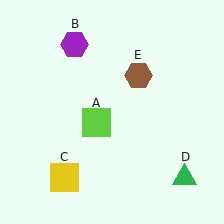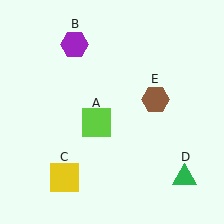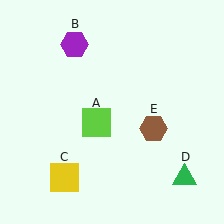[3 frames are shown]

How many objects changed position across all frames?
1 object changed position: brown hexagon (object E).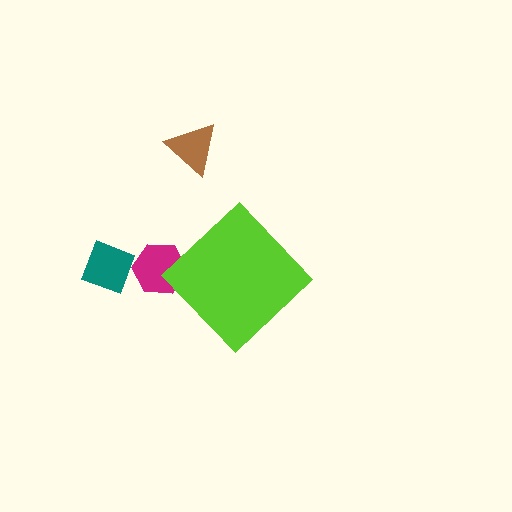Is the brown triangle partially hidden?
No, the brown triangle is fully visible.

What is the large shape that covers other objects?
A lime diamond.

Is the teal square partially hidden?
No, the teal square is fully visible.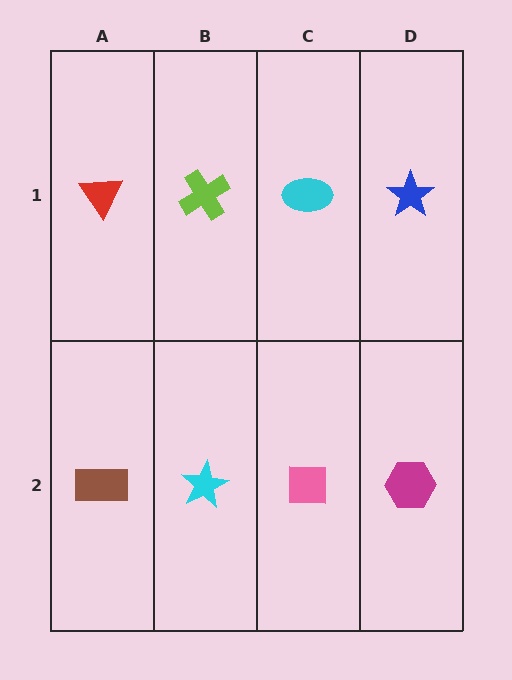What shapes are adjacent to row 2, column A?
A red triangle (row 1, column A), a cyan star (row 2, column B).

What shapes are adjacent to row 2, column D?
A blue star (row 1, column D), a pink square (row 2, column C).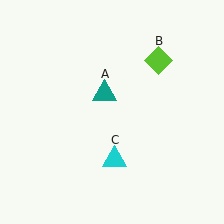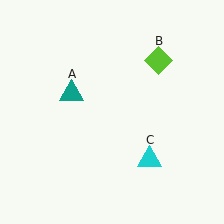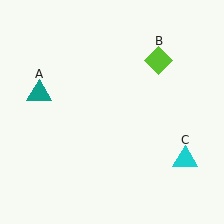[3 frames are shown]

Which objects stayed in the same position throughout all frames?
Lime diamond (object B) remained stationary.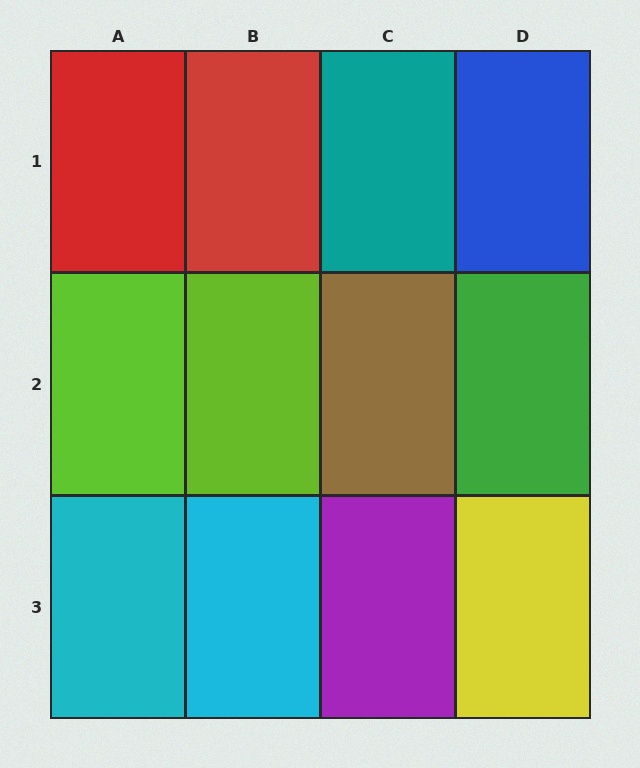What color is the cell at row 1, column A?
Red.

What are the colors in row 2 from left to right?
Lime, lime, brown, green.